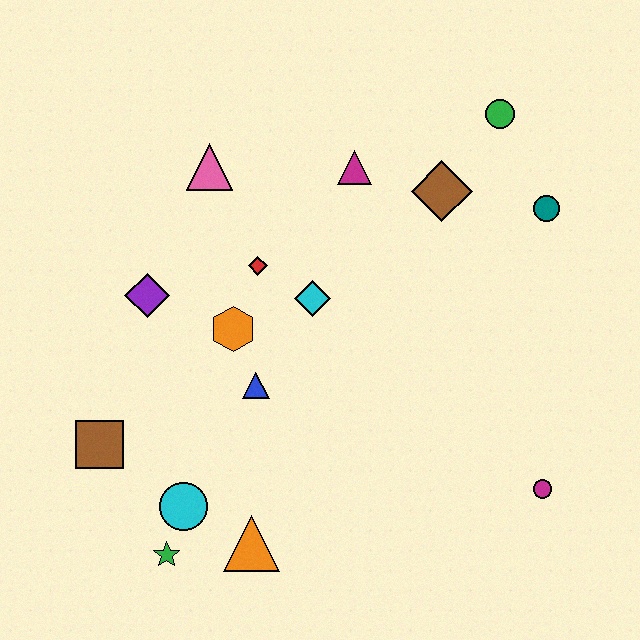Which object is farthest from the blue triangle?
The green circle is farthest from the blue triangle.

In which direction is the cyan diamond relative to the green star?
The cyan diamond is above the green star.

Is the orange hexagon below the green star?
No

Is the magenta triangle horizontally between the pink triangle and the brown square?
No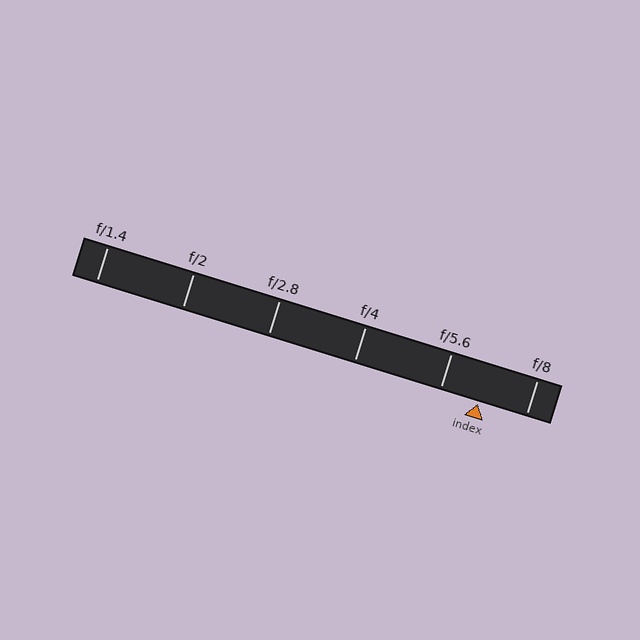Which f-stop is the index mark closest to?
The index mark is closest to f/5.6.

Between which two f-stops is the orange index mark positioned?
The index mark is between f/5.6 and f/8.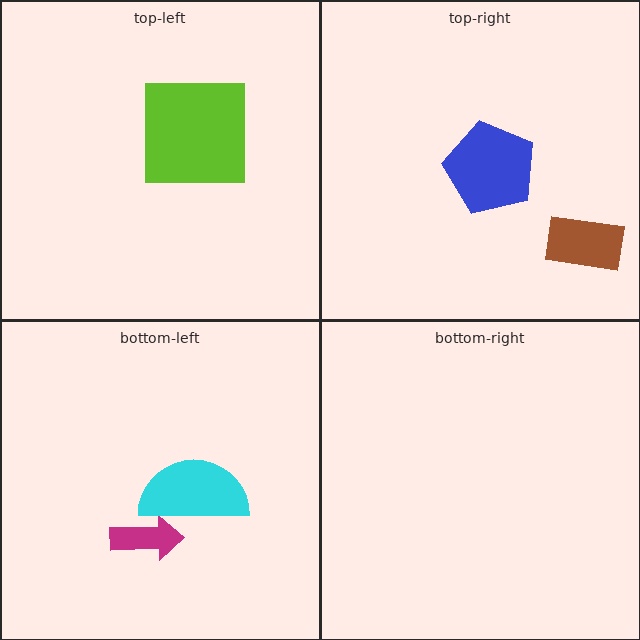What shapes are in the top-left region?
The lime square.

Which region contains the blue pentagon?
The top-right region.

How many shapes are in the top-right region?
2.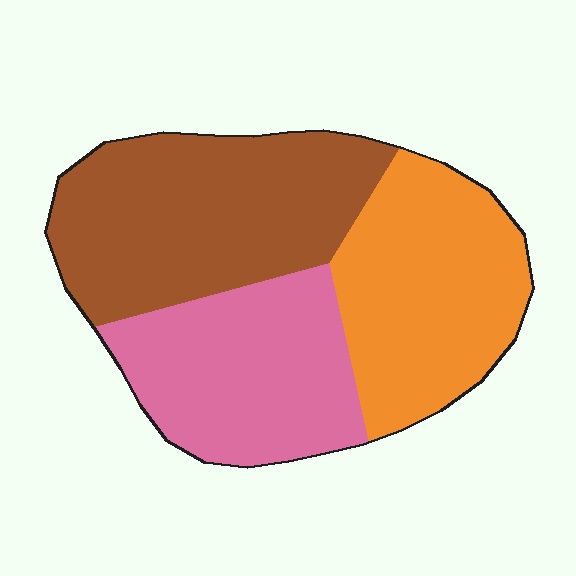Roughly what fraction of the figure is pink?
Pink covers about 30% of the figure.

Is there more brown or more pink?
Brown.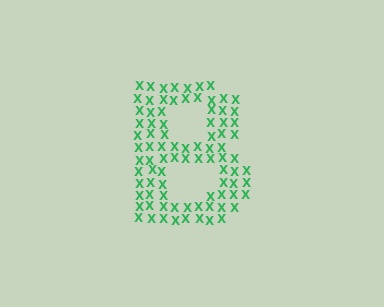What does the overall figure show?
The overall figure shows the letter B.